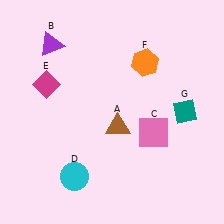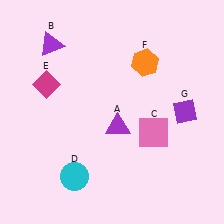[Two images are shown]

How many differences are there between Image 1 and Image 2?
There are 2 differences between the two images.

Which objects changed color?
A changed from brown to purple. G changed from teal to purple.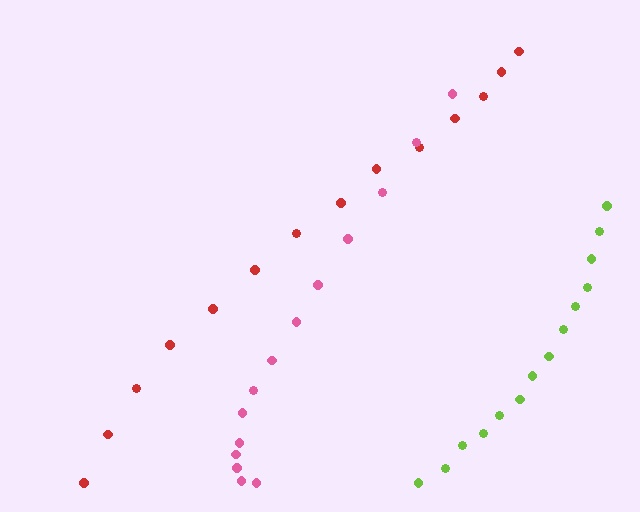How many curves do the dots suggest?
There are 3 distinct paths.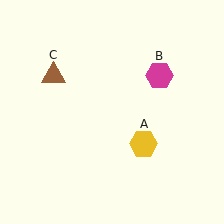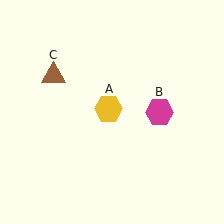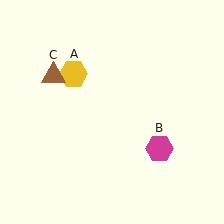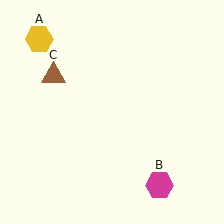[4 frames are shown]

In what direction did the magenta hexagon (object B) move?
The magenta hexagon (object B) moved down.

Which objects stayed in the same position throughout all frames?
Brown triangle (object C) remained stationary.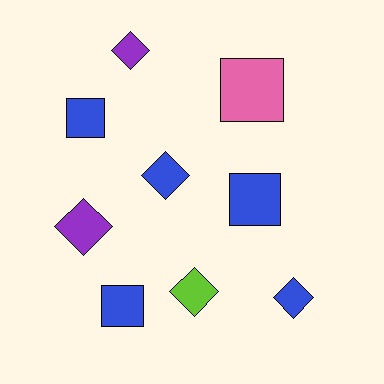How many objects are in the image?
There are 9 objects.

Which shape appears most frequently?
Diamond, with 5 objects.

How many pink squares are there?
There is 1 pink square.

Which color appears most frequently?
Blue, with 5 objects.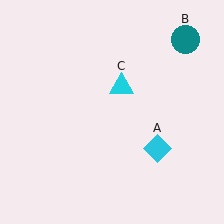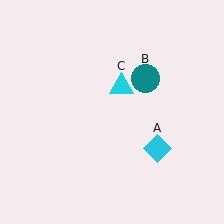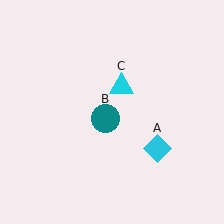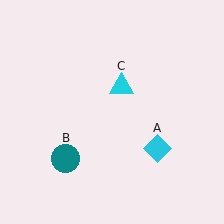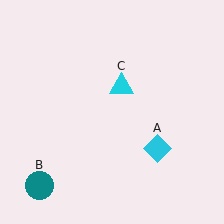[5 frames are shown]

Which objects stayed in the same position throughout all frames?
Cyan diamond (object A) and cyan triangle (object C) remained stationary.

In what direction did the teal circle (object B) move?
The teal circle (object B) moved down and to the left.